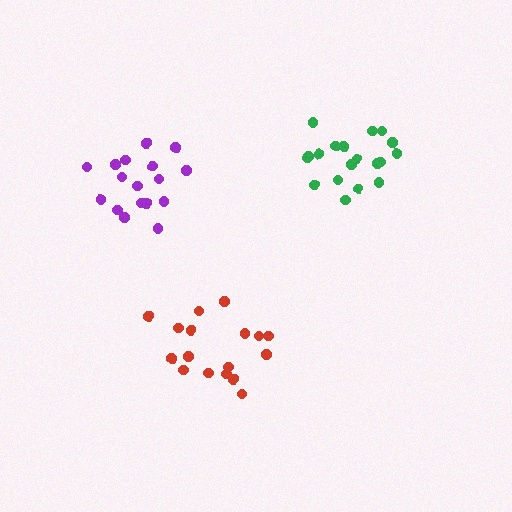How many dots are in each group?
Group 1: 17 dots, Group 2: 19 dots, Group 3: 17 dots (53 total).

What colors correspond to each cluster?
The clusters are colored: red, green, purple.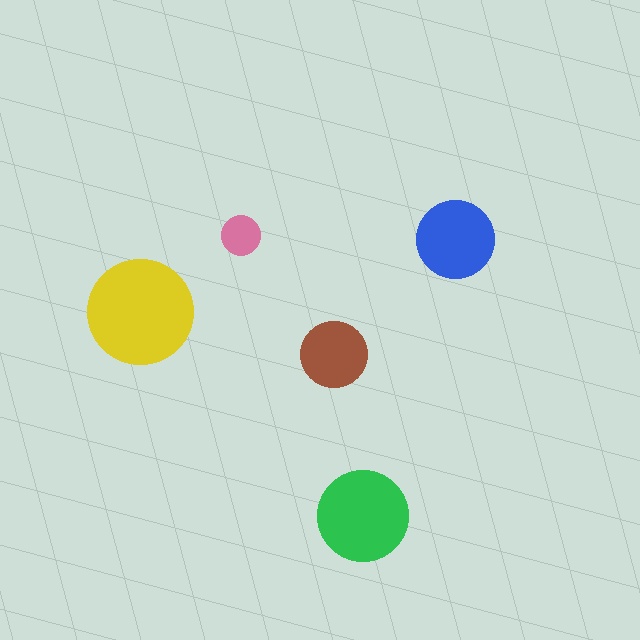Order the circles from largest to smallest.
the yellow one, the green one, the blue one, the brown one, the pink one.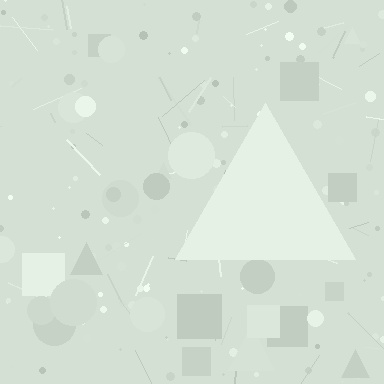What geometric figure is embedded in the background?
A triangle is embedded in the background.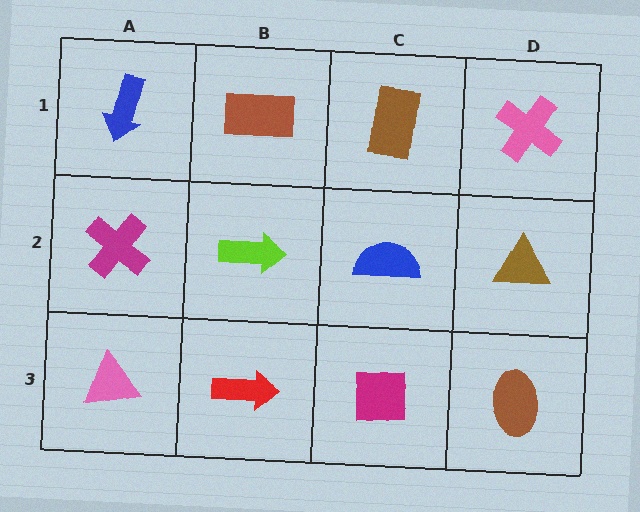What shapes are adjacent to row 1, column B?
A lime arrow (row 2, column B), a blue arrow (row 1, column A), a brown rectangle (row 1, column C).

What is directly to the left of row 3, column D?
A magenta square.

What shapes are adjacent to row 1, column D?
A brown triangle (row 2, column D), a brown rectangle (row 1, column C).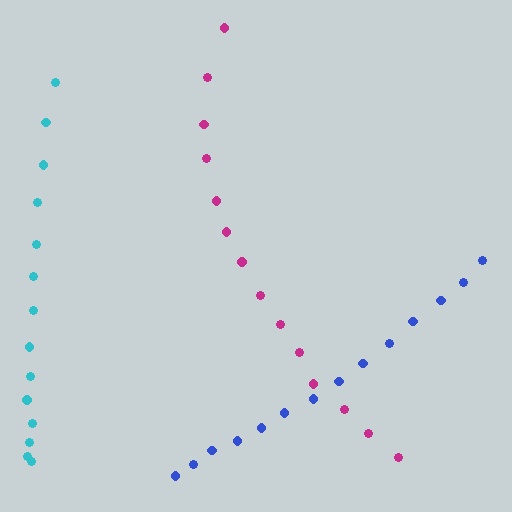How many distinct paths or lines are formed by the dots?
There are 3 distinct paths.